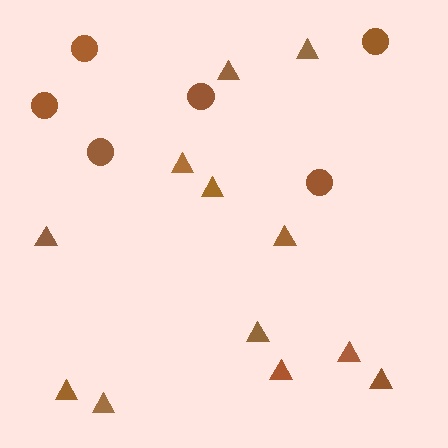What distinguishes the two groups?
There are 2 groups: one group of triangles (12) and one group of circles (6).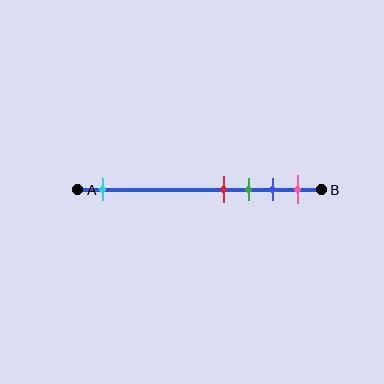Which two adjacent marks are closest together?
The red and green marks are the closest adjacent pair.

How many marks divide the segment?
There are 5 marks dividing the segment.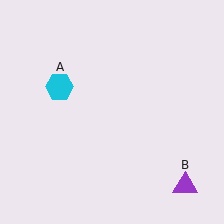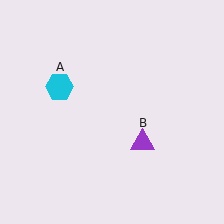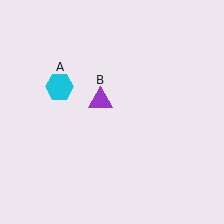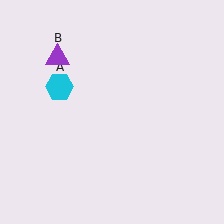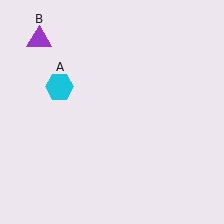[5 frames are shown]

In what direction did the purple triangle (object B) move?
The purple triangle (object B) moved up and to the left.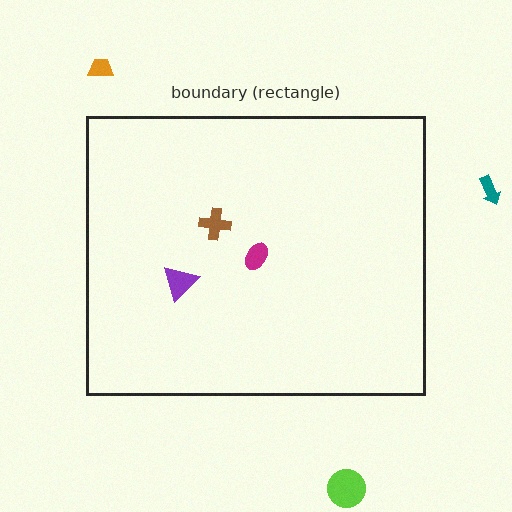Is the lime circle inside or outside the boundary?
Outside.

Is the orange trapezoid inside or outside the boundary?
Outside.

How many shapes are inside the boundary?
3 inside, 3 outside.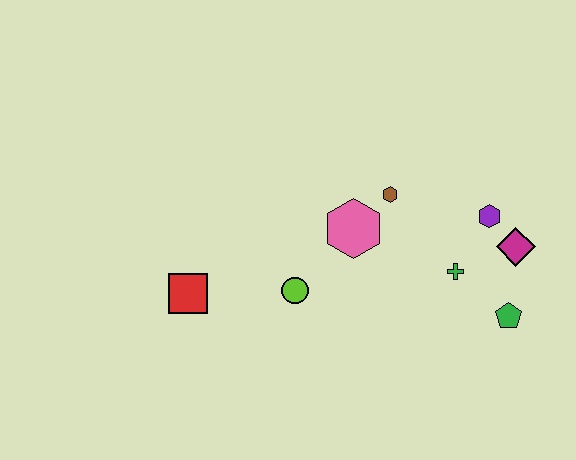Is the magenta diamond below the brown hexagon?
Yes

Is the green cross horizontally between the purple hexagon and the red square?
Yes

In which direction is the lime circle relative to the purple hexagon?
The lime circle is to the left of the purple hexagon.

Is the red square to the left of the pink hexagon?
Yes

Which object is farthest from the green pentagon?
The red square is farthest from the green pentagon.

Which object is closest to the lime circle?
The pink hexagon is closest to the lime circle.